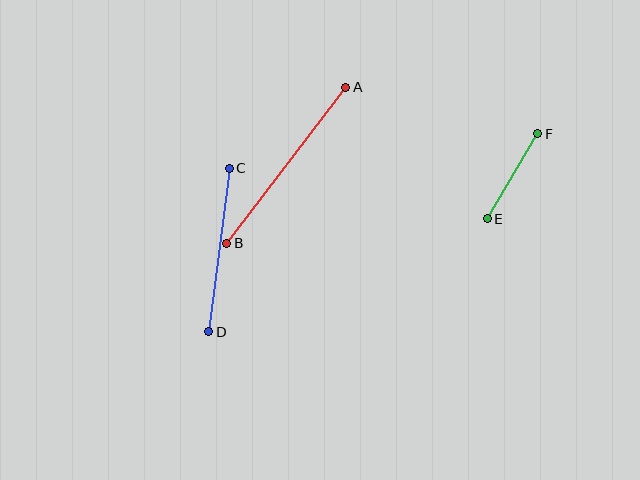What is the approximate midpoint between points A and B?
The midpoint is at approximately (286, 165) pixels.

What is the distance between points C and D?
The distance is approximately 165 pixels.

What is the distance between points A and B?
The distance is approximately 196 pixels.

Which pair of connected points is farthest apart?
Points A and B are farthest apart.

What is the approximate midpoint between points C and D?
The midpoint is at approximately (219, 250) pixels.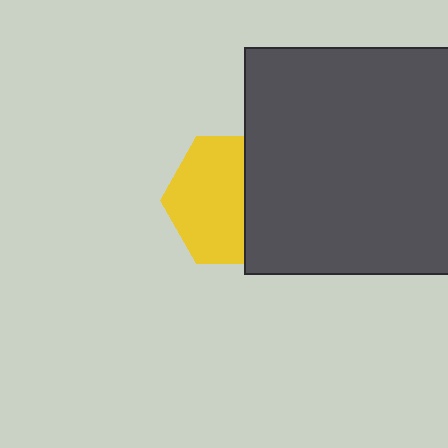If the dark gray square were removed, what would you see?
You would see the complete yellow hexagon.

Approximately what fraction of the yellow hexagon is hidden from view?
Roughly 41% of the yellow hexagon is hidden behind the dark gray square.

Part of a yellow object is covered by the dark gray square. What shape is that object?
It is a hexagon.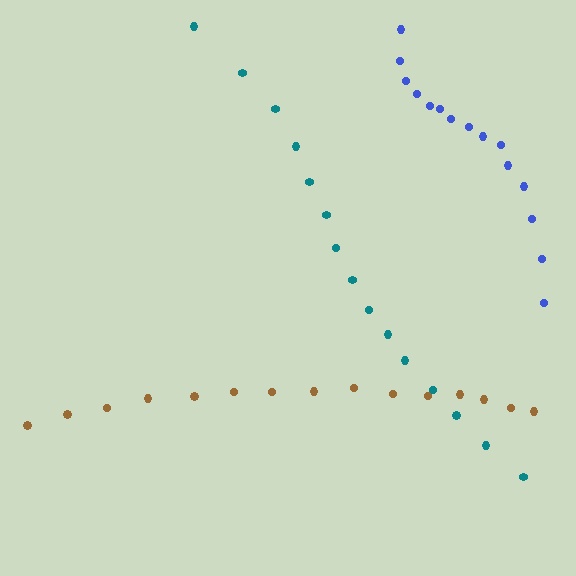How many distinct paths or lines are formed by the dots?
There are 3 distinct paths.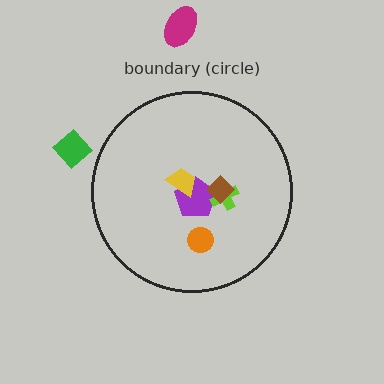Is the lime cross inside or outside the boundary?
Inside.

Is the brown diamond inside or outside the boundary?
Inside.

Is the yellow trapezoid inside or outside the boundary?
Inside.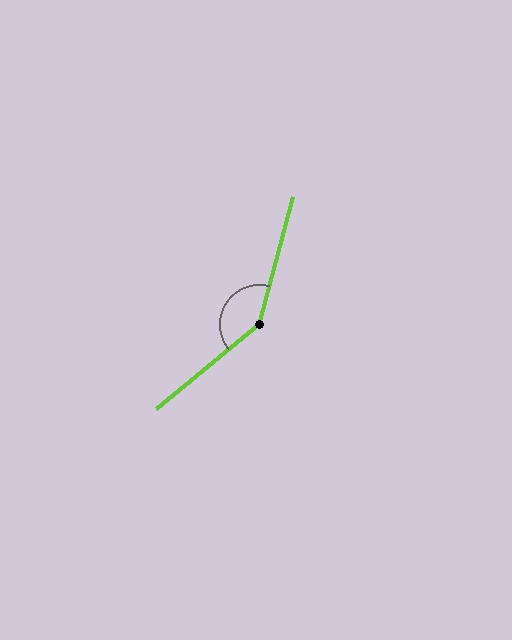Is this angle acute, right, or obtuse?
It is obtuse.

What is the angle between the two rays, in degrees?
Approximately 144 degrees.